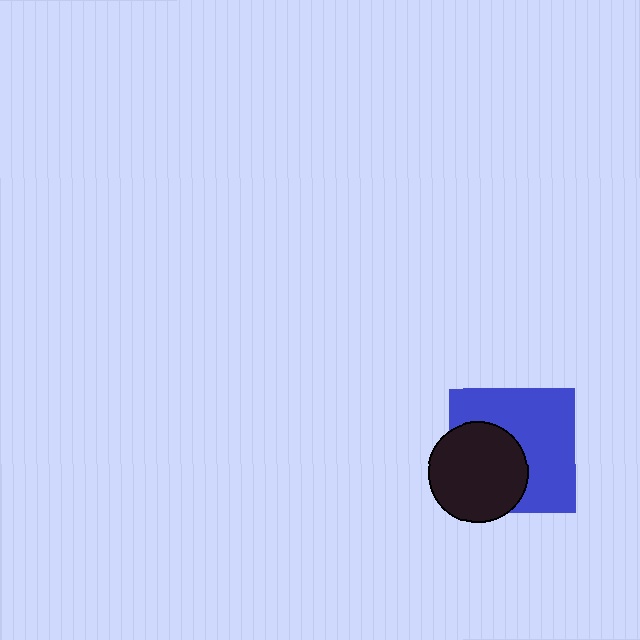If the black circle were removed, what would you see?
You would see the complete blue square.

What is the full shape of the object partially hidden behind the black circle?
The partially hidden object is a blue square.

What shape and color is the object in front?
The object in front is a black circle.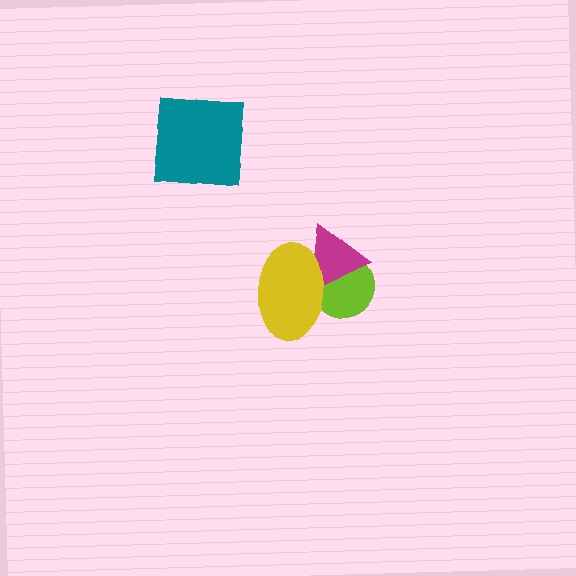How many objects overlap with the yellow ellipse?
2 objects overlap with the yellow ellipse.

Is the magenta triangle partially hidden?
Yes, it is partially covered by another shape.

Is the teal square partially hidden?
No, no other shape covers it.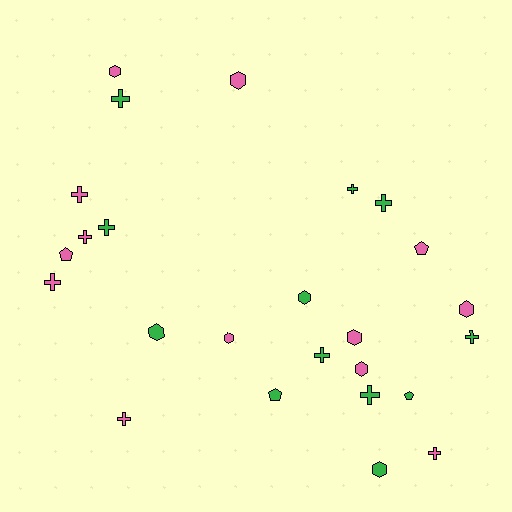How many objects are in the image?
There are 25 objects.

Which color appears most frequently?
Pink, with 13 objects.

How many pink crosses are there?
There are 5 pink crosses.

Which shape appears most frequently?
Cross, with 12 objects.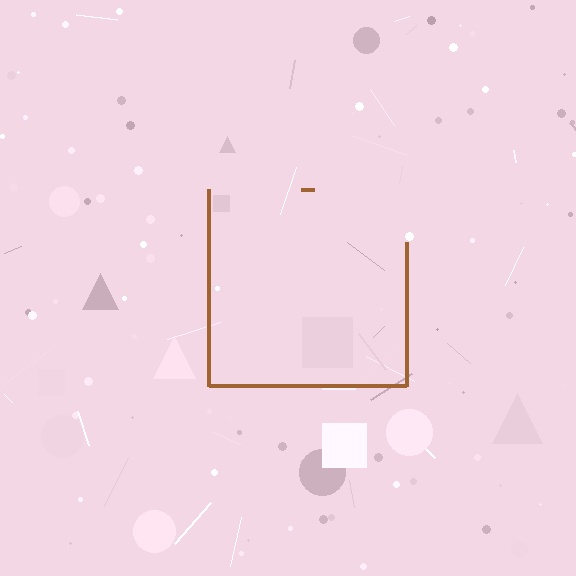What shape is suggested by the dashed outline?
The dashed outline suggests a square.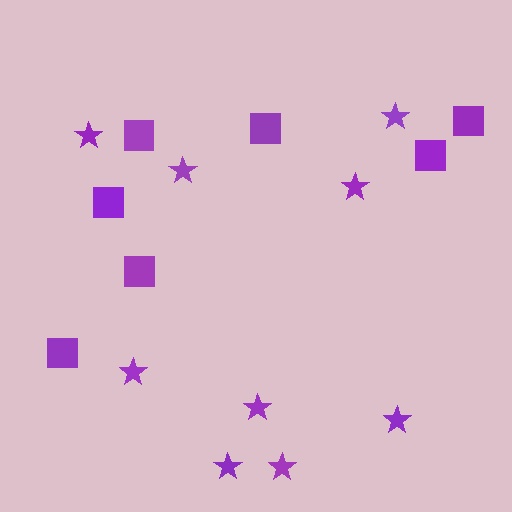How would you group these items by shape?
There are 2 groups: one group of squares (7) and one group of stars (9).